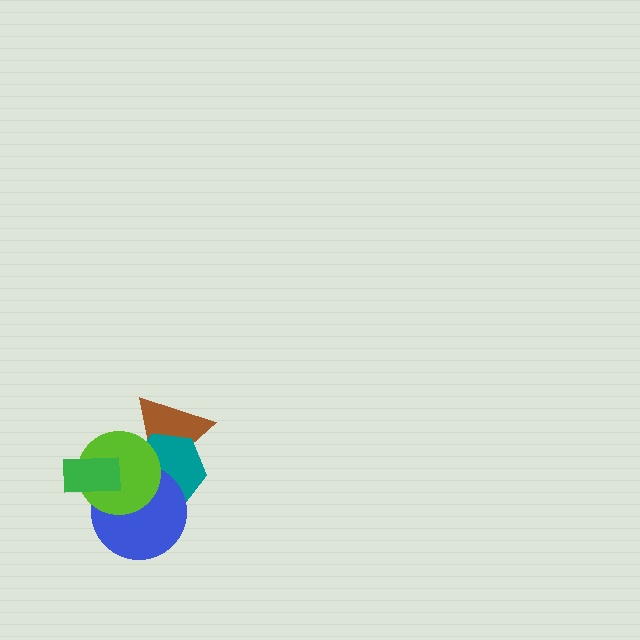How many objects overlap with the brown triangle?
3 objects overlap with the brown triangle.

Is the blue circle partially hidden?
Yes, it is partially covered by another shape.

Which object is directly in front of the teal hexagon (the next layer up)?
The blue circle is directly in front of the teal hexagon.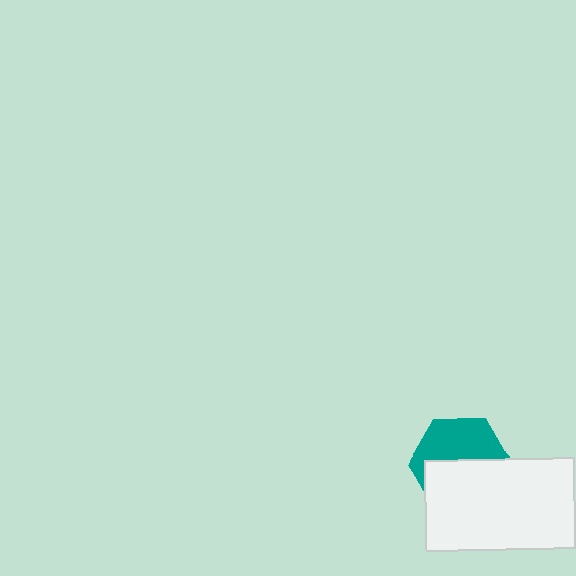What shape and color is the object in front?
The object in front is a white rectangle.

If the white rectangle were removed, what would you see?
You would see the complete teal hexagon.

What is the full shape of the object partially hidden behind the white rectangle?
The partially hidden object is a teal hexagon.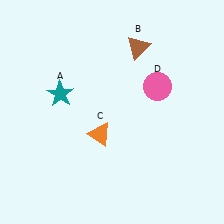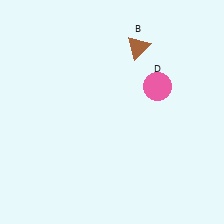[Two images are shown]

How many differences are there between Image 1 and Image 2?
There are 2 differences between the two images.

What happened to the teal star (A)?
The teal star (A) was removed in Image 2. It was in the top-left area of Image 1.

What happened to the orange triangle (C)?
The orange triangle (C) was removed in Image 2. It was in the bottom-left area of Image 1.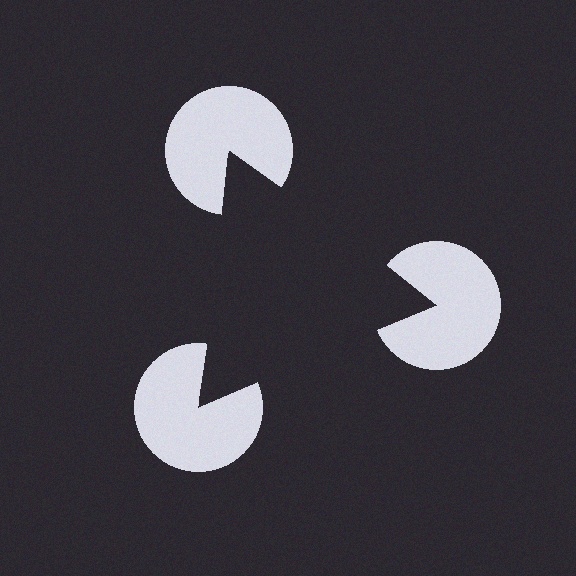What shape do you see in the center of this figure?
An illusory triangle — its edges are inferred from the aligned wedge cuts in the pac-man discs, not physically drawn.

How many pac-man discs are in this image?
There are 3 — one at each vertex of the illusory triangle.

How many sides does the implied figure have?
3 sides.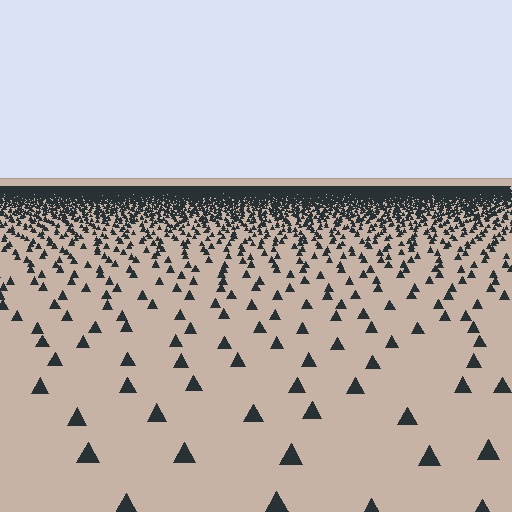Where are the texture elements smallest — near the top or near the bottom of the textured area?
Near the top.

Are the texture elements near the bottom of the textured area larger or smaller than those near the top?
Larger. Near the bottom, elements are closer to the viewer and appear at a bigger on-screen size.